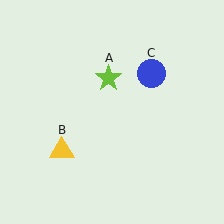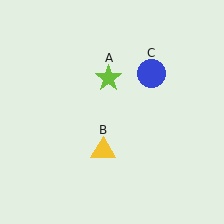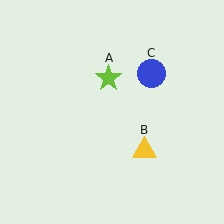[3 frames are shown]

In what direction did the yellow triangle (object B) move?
The yellow triangle (object B) moved right.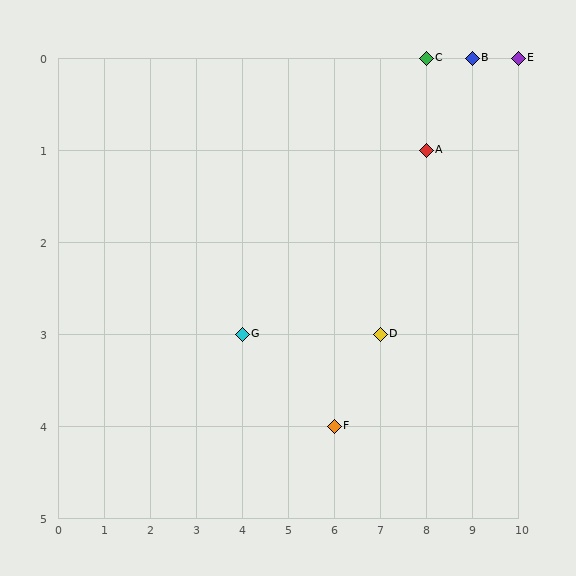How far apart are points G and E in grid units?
Points G and E are 6 columns and 3 rows apart (about 6.7 grid units diagonally).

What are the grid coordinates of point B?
Point B is at grid coordinates (9, 0).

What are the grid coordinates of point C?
Point C is at grid coordinates (8, 0).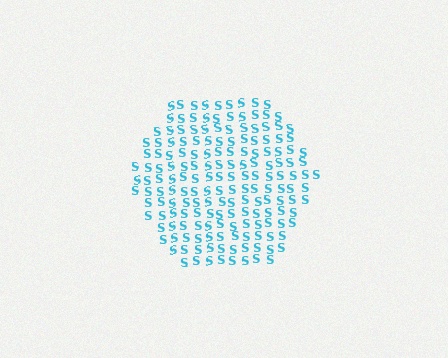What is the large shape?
The large shape is a hexagon.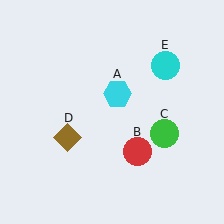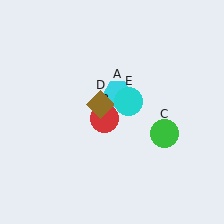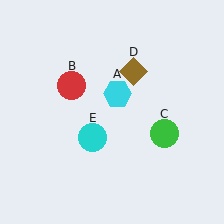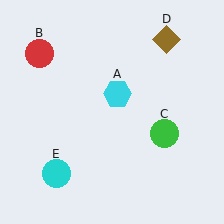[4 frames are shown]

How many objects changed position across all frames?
3 objects changed position: red circle (object B), brown diamond (object D), cyan circle (object E).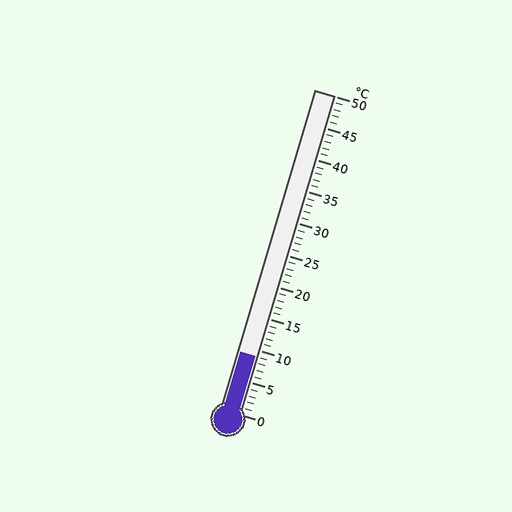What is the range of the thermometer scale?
The thermometer scale ranges from 0°C to 50°C.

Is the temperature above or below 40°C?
The temperature is below 40°C.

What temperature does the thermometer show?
The thermometer shows approximately 9°C.